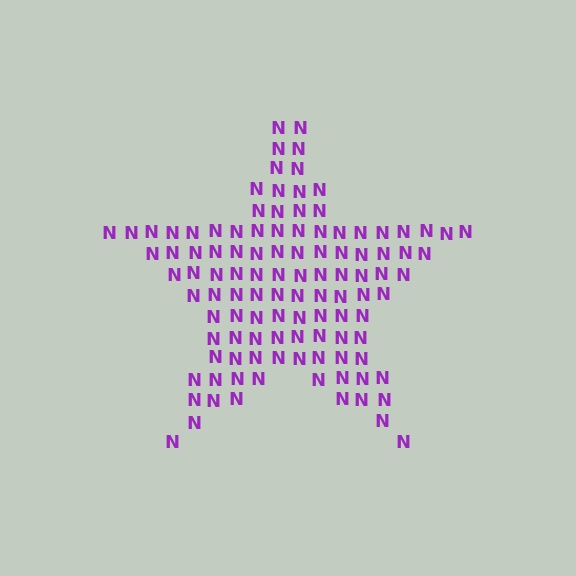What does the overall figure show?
The overall figure shows a star.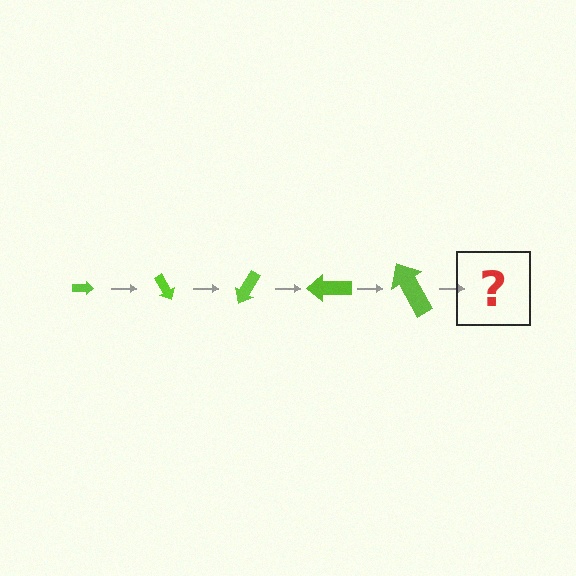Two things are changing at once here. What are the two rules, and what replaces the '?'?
The two rules are that the arrow grows larger each step and it rotates 60 degrees each step. The '?' should be an arrow, larger than the previous one and rotated 300 degrees from the start.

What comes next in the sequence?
The next element should be an arrow, larger than the previous one and rotated 300 degrees from the start.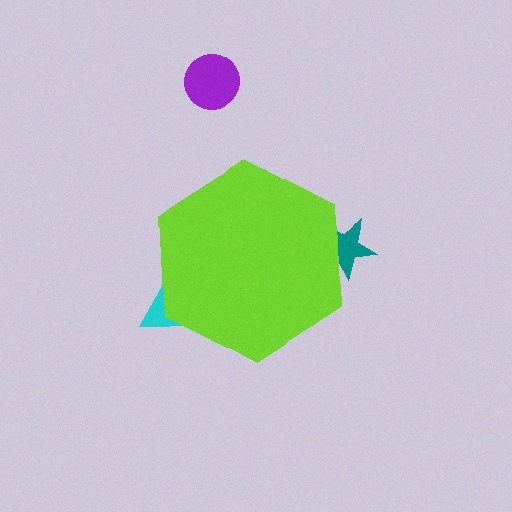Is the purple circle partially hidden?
No, the purple circle is fully visible.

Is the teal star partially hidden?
Yes, the teal star is partially hidden behind the lime hexagon.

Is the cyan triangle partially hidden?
Yes, the cyan triangle is partially hidden behind the lime hexagon.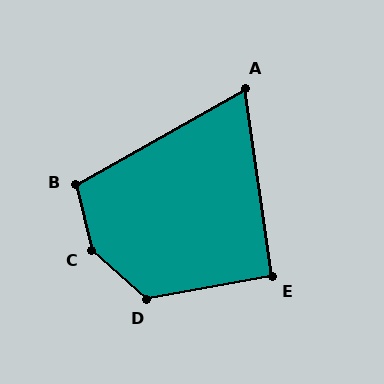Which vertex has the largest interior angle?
C, at approximately 145 degrees.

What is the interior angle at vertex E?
Approximately 92 degrees (approximately right).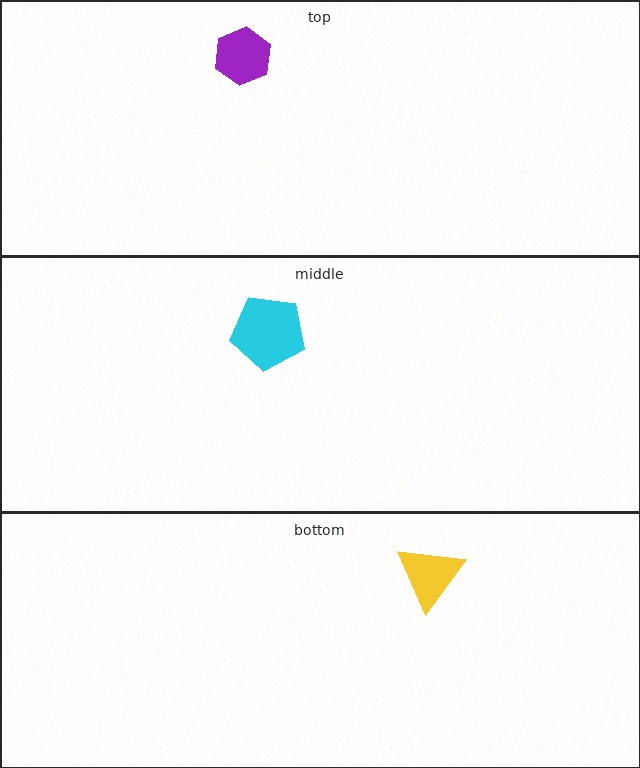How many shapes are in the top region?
1.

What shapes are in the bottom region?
The yellow triangle.